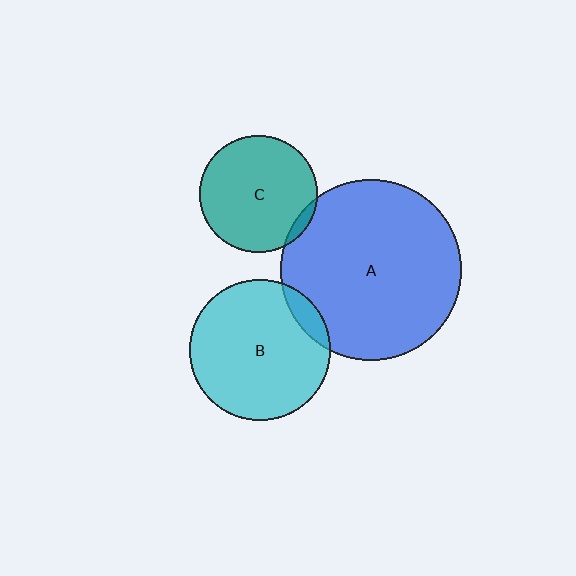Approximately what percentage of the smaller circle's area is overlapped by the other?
Approximately 5%.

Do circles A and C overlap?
Yes.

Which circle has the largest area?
Circle A (blue).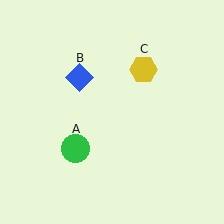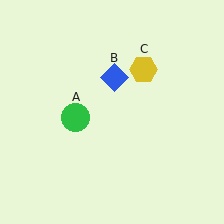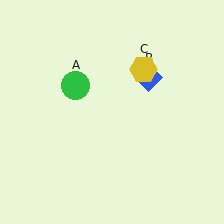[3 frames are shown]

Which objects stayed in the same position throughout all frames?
Yellow hexagon (object C) remained stationary.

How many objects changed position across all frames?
2 objects changed position: green circle (object A), blue diamond (object B).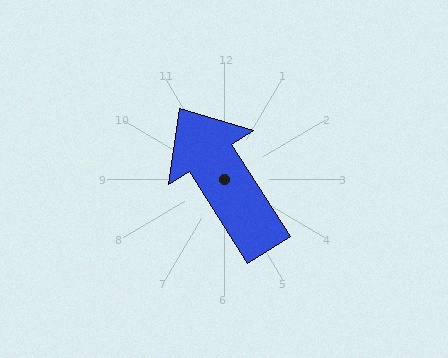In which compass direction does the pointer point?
Northwest.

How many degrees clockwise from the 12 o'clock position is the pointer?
Approximately 328 degrees.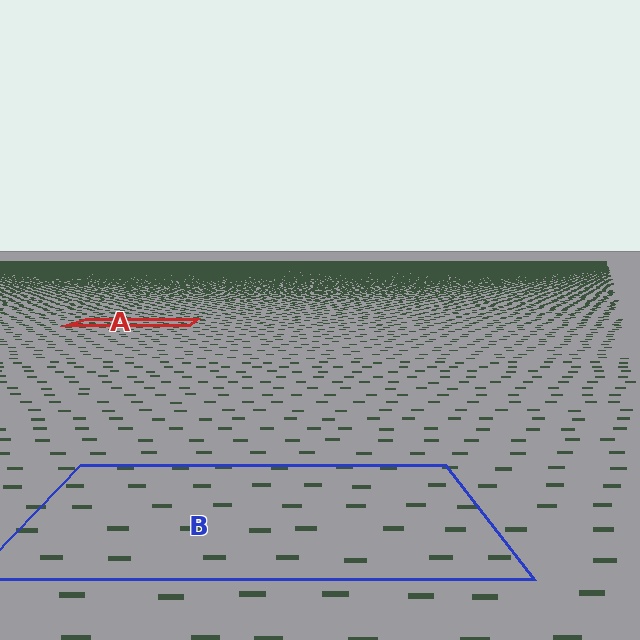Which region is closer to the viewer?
Region B is closer. The texture elements there are larger and more spread out.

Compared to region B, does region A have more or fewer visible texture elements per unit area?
Region A has more texture elements per unit area — they are packed more densely because it is farther away.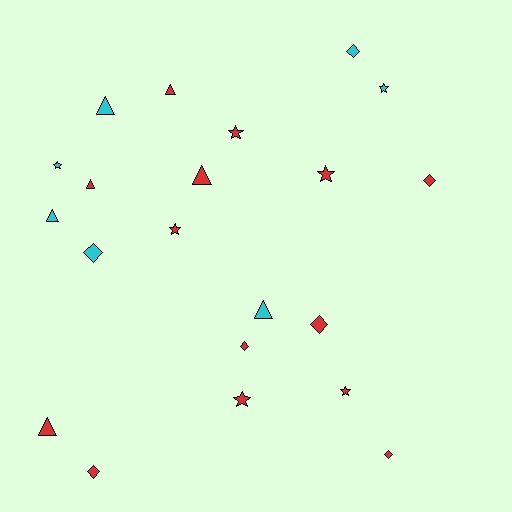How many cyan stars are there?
There are 2 cyan stars.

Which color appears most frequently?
Red, with 14 objects.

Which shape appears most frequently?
Triangle, with 7 objects.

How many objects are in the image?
There are 21 objects.